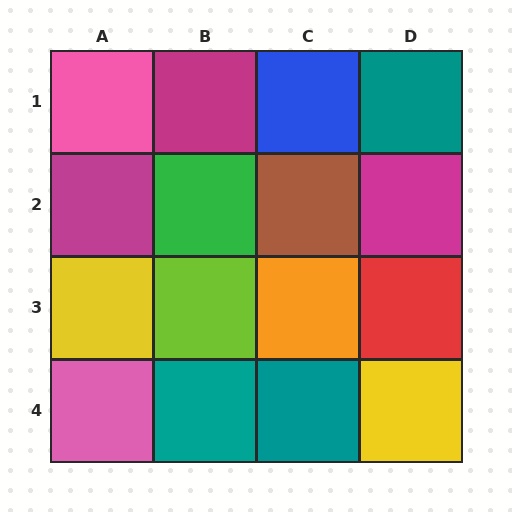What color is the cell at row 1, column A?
Pink.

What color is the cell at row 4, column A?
Pink.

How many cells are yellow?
2 cells are yellow.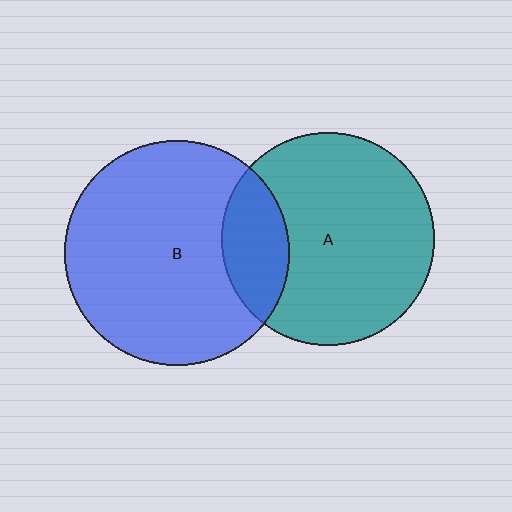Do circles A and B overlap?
Yes.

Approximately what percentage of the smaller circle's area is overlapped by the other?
Approximately 20%.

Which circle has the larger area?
Circle B (blue).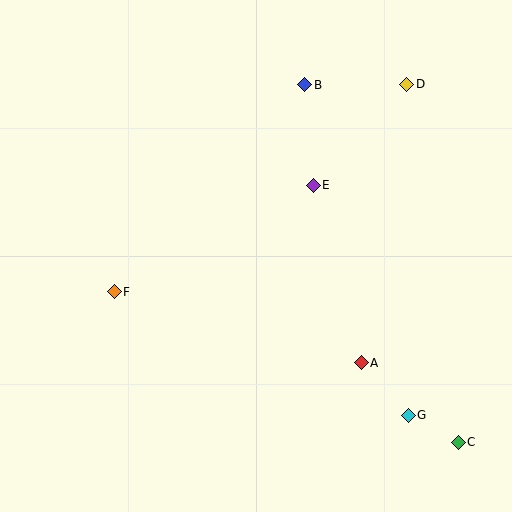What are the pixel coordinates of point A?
Point A is at (361, 363).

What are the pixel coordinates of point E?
Point E is at (313, 185).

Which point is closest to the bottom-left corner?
Point F is closest to the bottom-left corner.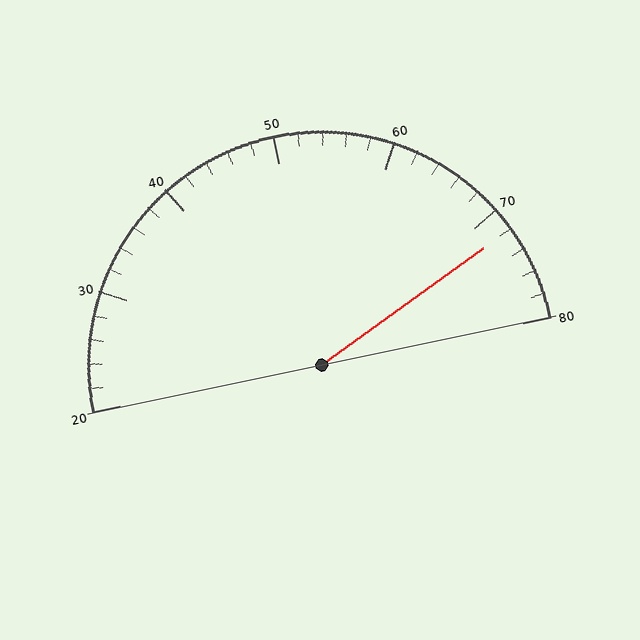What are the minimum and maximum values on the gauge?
The gauge ranges from 20 to 80.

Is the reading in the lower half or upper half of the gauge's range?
The reading is in the upper half of the range (20 to 80).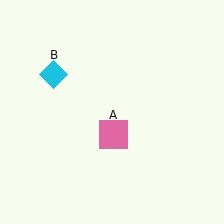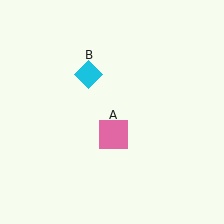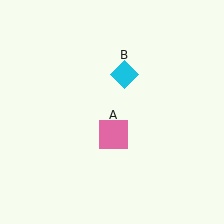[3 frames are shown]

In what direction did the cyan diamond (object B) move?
The cyan diamond (object B) moved right.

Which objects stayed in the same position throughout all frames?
Pink square (object A) remained stationary.